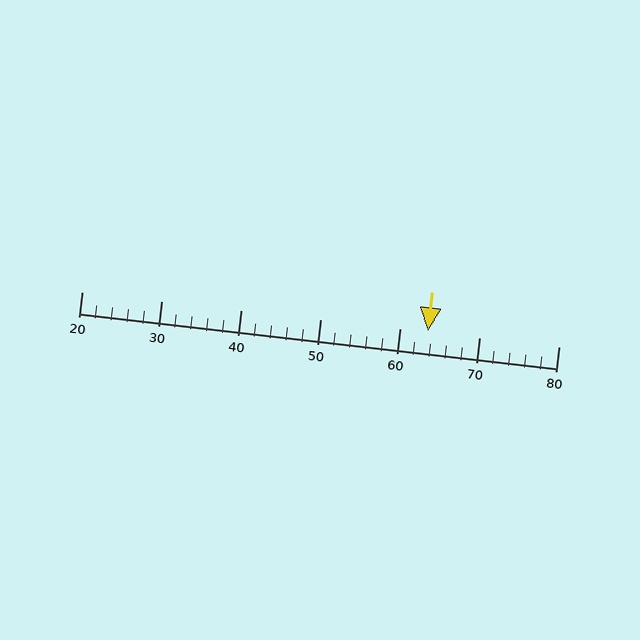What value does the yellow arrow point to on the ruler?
The yellow arrow points to approximately 64.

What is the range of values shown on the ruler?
The ruler shows values from 20 to 80.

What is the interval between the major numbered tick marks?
The major tick marks are spaced 10 units apart.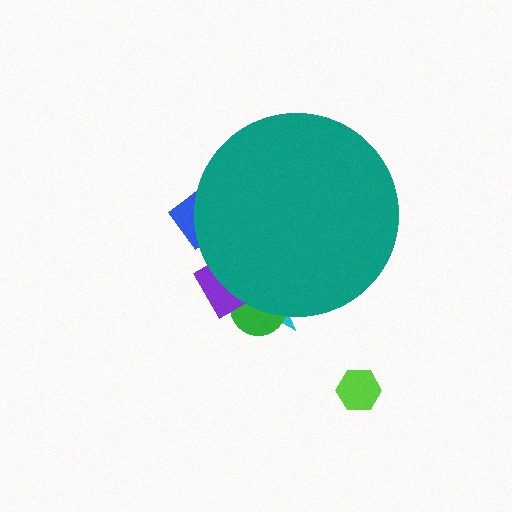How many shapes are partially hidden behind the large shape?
4 shapes are partially hidden.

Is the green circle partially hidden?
Yes, the green circle is partially hidden behind the teal circle.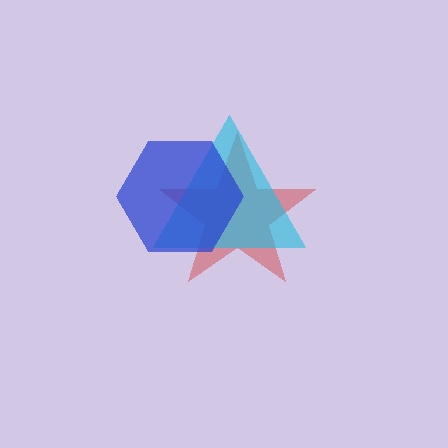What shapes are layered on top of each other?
The layered shapes are: a red star, a cyan triangle, a blue hexagon.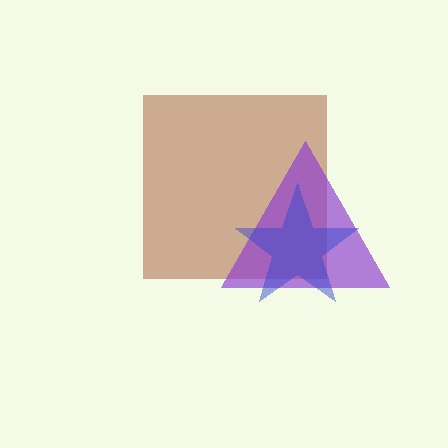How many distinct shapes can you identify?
There are 3 distinct shapes: a brown square, a purple triangle, a blue star.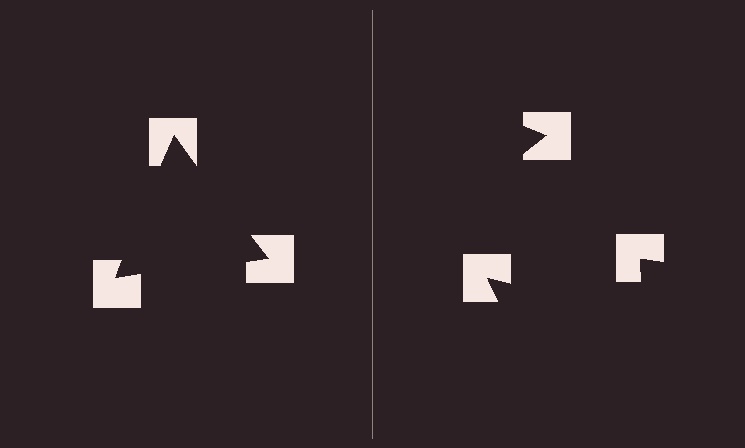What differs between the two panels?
The notched squares are positioned identically on both sides; only the wedge orientations differ. On the left they align to a triangle; on the right they are misaligned.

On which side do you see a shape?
An illusory triangle appears on the left side. On the right side the wedge cuts are rotated, so no coherent shape forms.